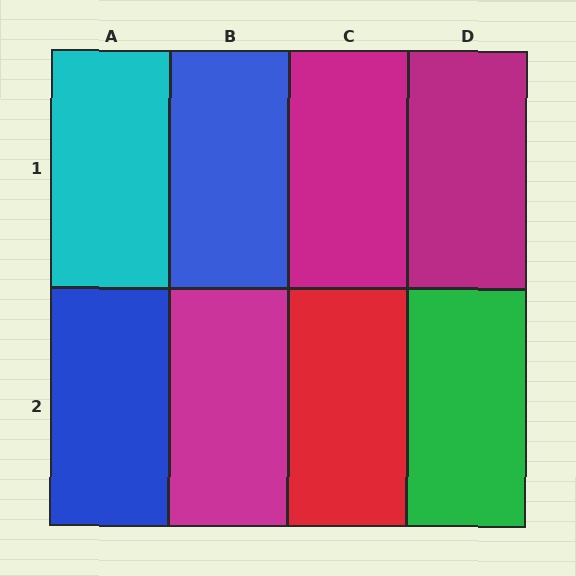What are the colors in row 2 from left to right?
Blue, magenta, red, green.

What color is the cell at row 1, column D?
Magenta.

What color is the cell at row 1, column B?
Blue.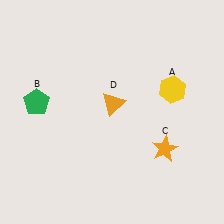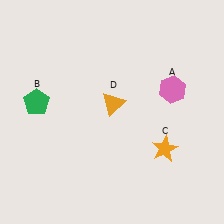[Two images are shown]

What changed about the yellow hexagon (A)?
In Image 1, A is yellow. In Image 2, it changed to pink.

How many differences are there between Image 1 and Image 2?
There is 1 difference between the two images.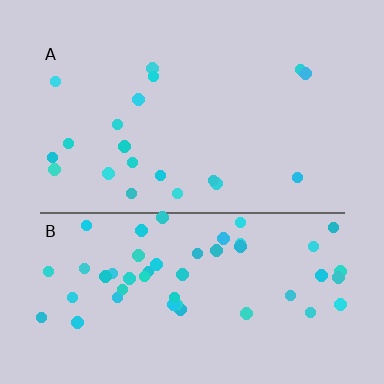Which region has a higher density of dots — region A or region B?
B (the bottom).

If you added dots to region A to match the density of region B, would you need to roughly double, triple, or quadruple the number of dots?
Approximately triple.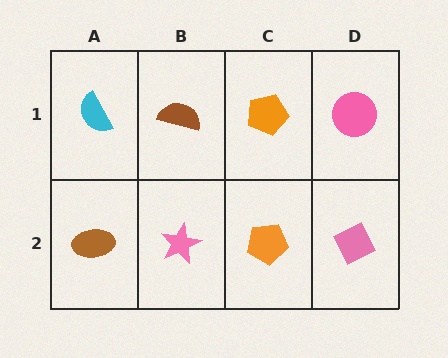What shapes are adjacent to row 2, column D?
A pink circle (row 1, column D), an orange pentagon (row 2, column C).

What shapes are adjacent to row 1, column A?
A brown ellipse (row 2, column A), a brown semicircle (row 1, column B).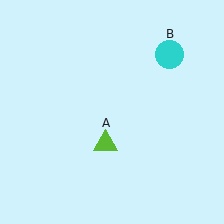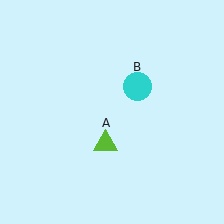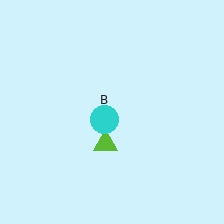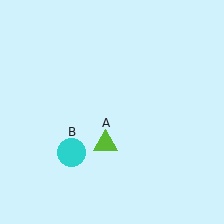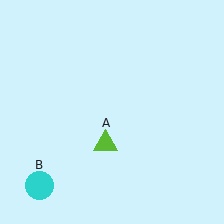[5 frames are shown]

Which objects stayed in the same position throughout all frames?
Lime triangle (object A) remained stationary.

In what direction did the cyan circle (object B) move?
The cyan circle (object B) moved down and to the left.